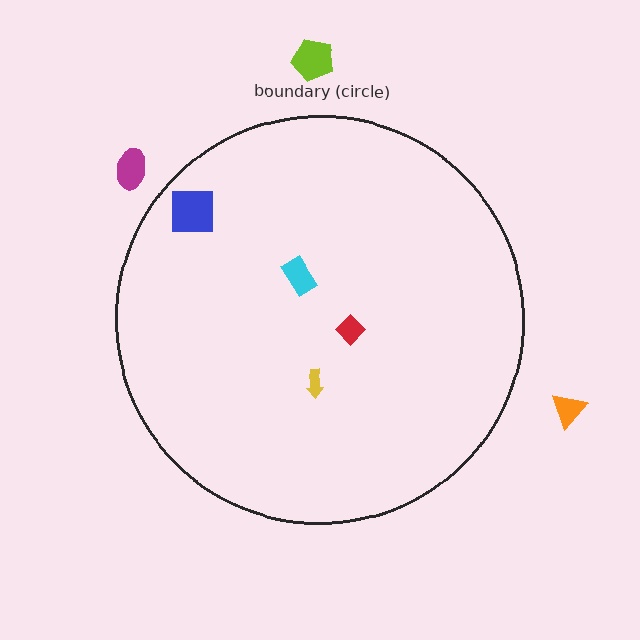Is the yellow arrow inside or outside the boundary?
Inside.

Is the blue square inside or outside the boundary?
Inside.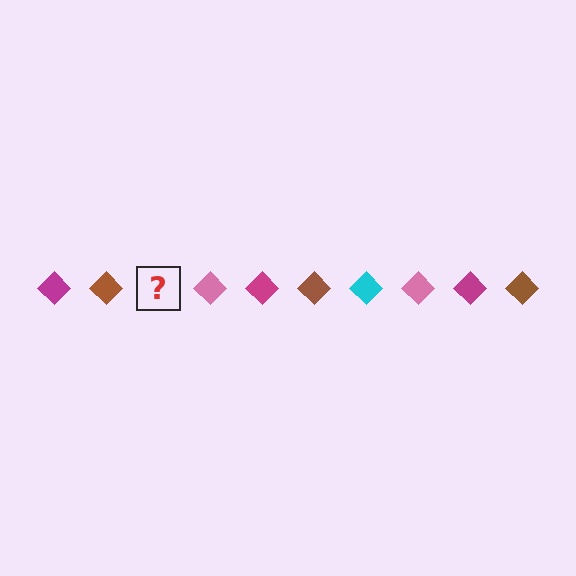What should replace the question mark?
The question mark should be replaced with a cyan diamond.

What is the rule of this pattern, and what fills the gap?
The rule is that the pattern cycles through magenta, brown, cyan, pink diamonds. The gap should be filled with a cyan diamond.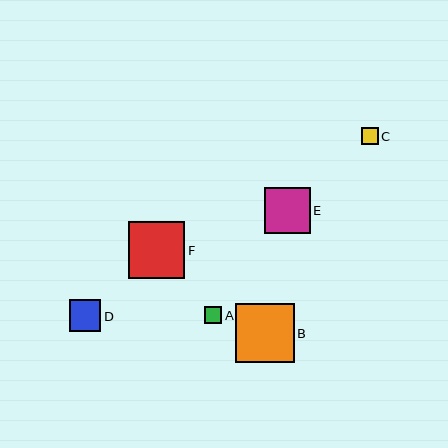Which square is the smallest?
Square A is the smallest with a size of approximately 17 pixels.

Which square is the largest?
Square B is the largest with a size of approximately 58 pixels.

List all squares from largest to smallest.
From largest to smallest: B, F, E, D, C, A.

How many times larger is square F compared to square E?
Square F is approximately 1.2 times the size of square E.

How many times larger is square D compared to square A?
Square D is approximately 1.9 times the size of square A.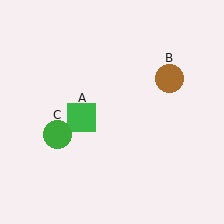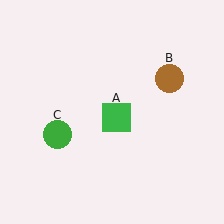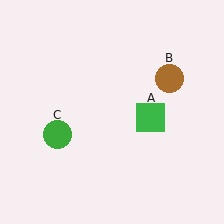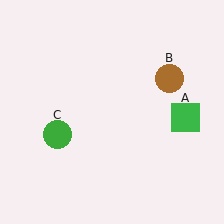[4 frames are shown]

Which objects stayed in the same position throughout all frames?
Brown circle (object B) and green circle (object C) remained stationary.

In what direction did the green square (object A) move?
The green square (object A) moved right.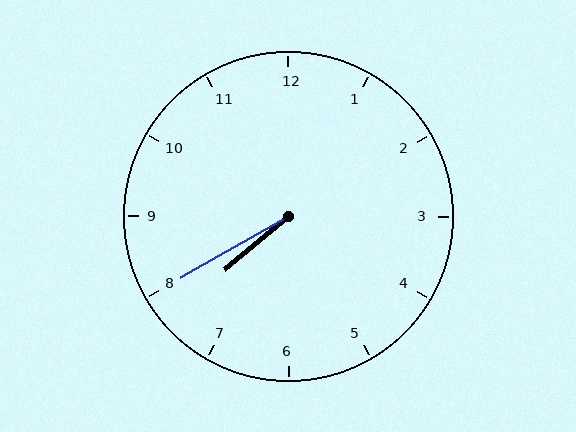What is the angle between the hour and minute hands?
Approximately 10 degrees.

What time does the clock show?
7:40.